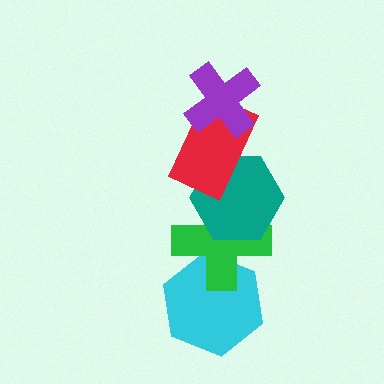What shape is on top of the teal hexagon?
The red rectangle is on top of the teal hexagon.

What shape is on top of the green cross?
The teal hexagon is on top of the green cross.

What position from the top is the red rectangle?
The red rectangle is 2nd from the top.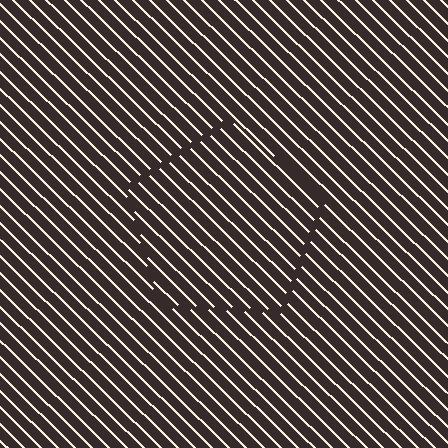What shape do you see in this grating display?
An illusory pentagon. The interior of the shape contains the same grating, shifted by half a period — the contour is defined by the phase discontinuity where line-ends from the inner and outer gratings abut.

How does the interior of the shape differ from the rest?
The interior of the shape contains the same grating, shifted by half a period — the contour is defined by the phase discontinuity where line-ends from the inner and outer gratings abut.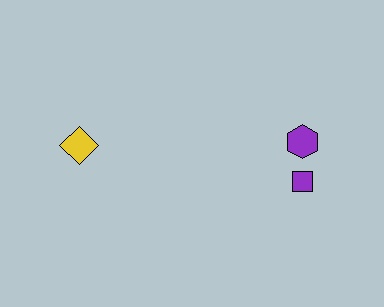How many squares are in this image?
There is 1 square.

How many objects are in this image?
There are 3 objects.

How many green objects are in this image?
There are no green objects.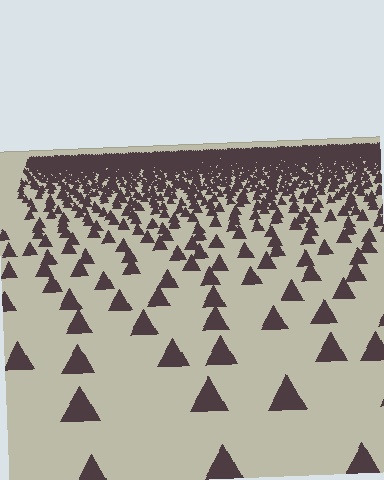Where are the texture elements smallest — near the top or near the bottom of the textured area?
Near the top.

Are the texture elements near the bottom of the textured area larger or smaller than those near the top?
Larger. Near the bottom, elements are closer to the viewer and appear at a bigger on-screen size.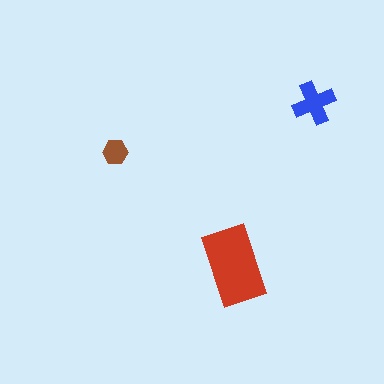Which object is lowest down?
The red rectangle is bottommost.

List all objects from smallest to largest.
The brown hexagon, the blue cross, the red rectangle.